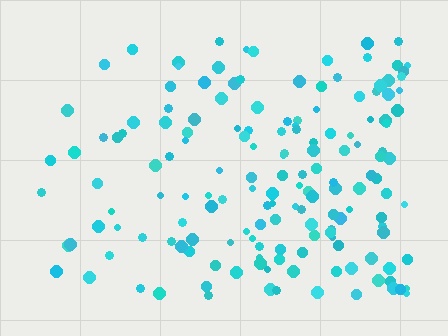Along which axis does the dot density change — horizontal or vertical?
Horizontal.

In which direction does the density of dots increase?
From left to right, with the right side densest.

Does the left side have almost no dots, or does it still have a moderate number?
Still a moderate number, just noticeably fewer than the right.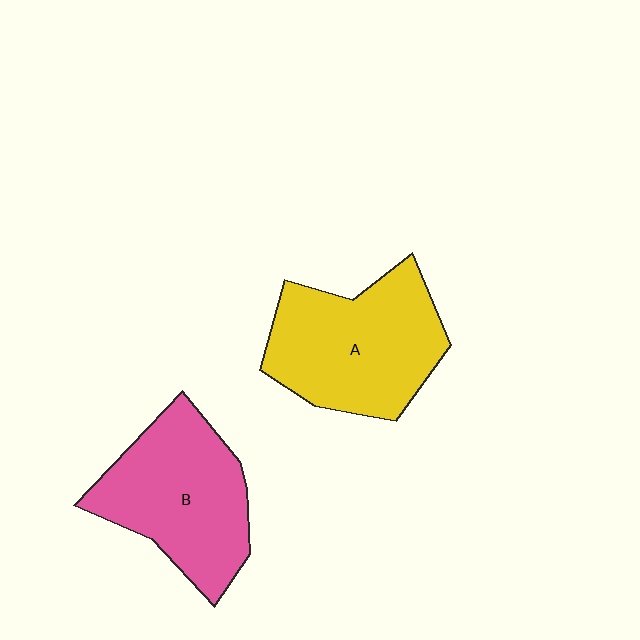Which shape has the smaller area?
Shape B (pink).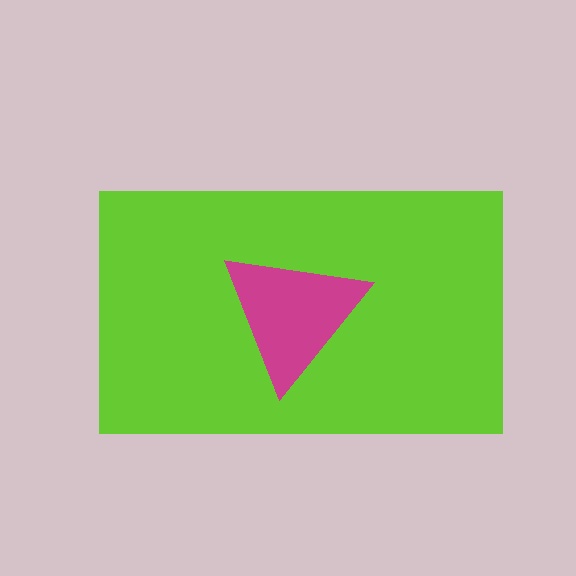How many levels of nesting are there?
2.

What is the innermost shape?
The magenta triangle.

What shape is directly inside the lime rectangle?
The magenta triangle.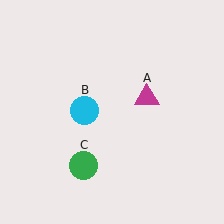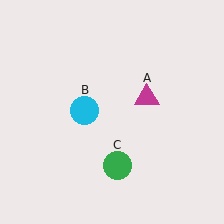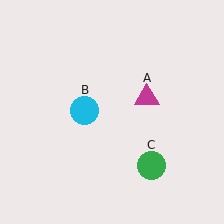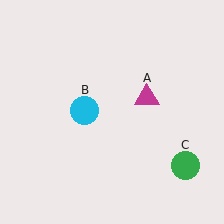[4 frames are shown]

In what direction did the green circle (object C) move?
The green circle (object C) moved right.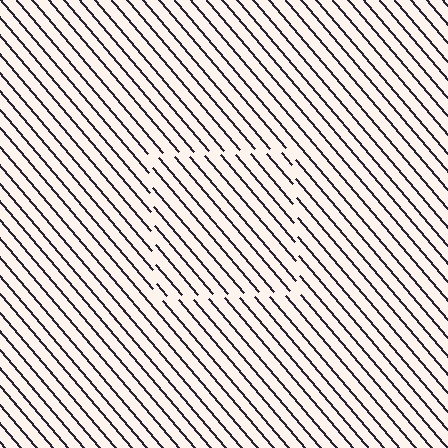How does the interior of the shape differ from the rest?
The interior of the shape contains the same grating, shifted by half a period — the contour is defined by the phase discontinuity where line-ends from the inner and outer gratings abut.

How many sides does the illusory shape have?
4 sides — the line-ends trace a square.